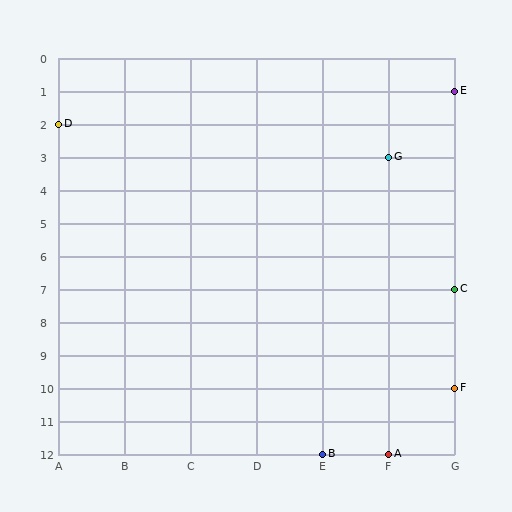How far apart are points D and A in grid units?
Points D and A are 5 columns and 10 rows apart (about 11.2 grid units diagonally).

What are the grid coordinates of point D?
Point D is at grid coordinates (A, 2).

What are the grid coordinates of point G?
Point G is at grid coordinates (F, 3).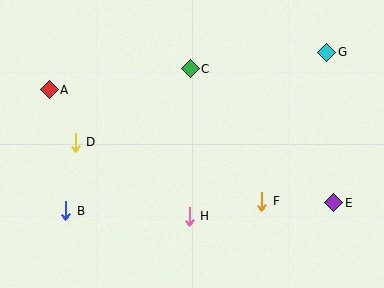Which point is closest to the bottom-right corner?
Point E is closest to the bottom-right corner.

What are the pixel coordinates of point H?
Point H is at (189, 216).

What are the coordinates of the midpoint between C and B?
The midpoint between C and B is at (128, 140).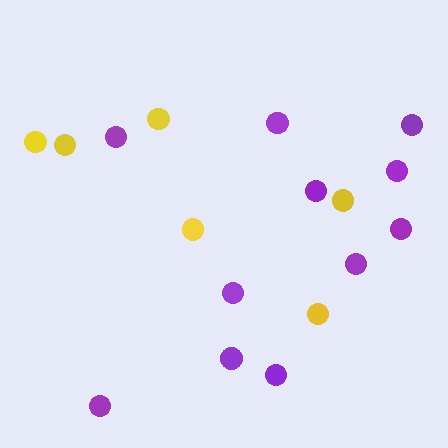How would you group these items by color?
There are 2 groups: one group of yellow circles (6) and one group of purple circles (11).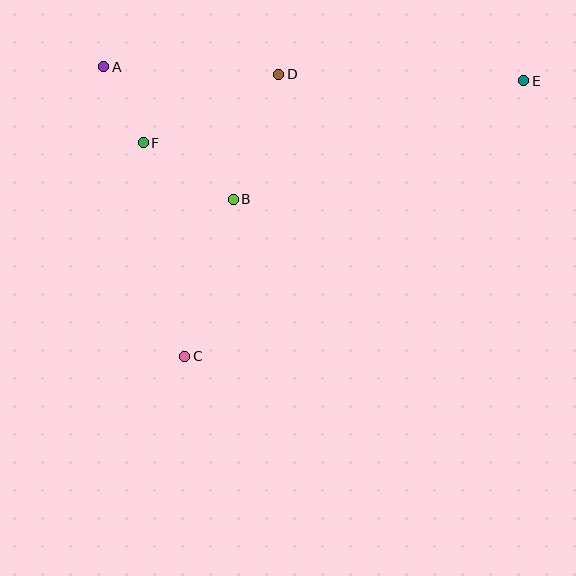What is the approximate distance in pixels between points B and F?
The distance between B and F is approximately 106 pixels.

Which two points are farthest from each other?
Points C and E are farthest from each other.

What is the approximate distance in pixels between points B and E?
The distance between B and E is approximately 314 pixels.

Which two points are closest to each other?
Points A and F are closest to each other.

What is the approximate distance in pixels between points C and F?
The distance between C and F is approximately 217 pixels.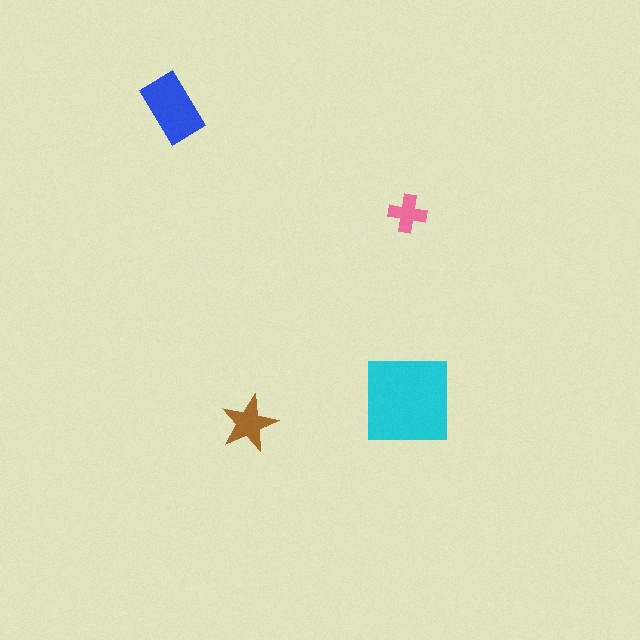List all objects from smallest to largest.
The pink cross, the brown star, the blue rectangle, the cyan square.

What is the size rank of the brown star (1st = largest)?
3rd.